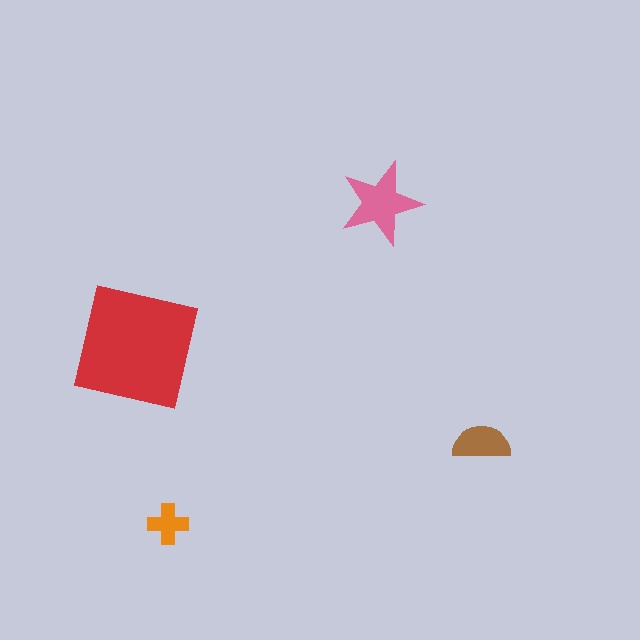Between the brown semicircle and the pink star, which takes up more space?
The pink star.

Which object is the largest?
The red square.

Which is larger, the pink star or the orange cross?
The pink star.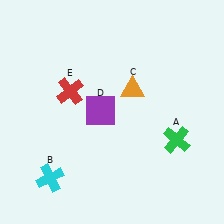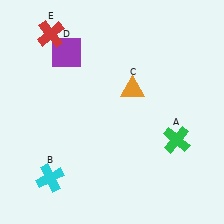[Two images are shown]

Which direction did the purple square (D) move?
The purple square (D) moved up.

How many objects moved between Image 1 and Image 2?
2 objects moved between the two images.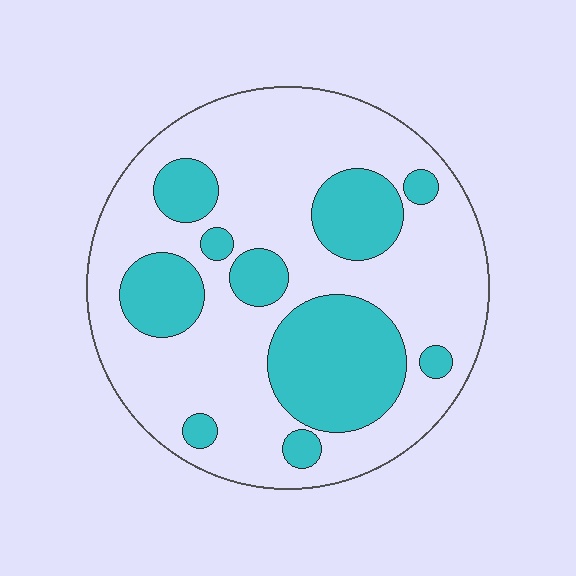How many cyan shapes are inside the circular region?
10.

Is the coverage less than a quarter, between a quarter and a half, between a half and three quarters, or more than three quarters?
Between a quarter and a half.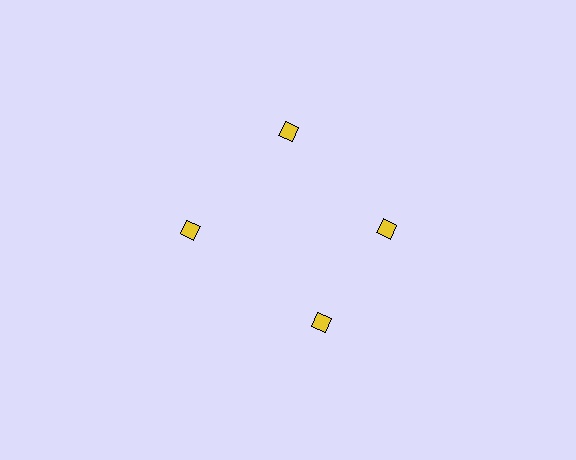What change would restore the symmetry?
The symmetry would be restored by rotating it back into even spacing with its neighbors so that all 4 diamonds sit at equal angles and equal distance from the center.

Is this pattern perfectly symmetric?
No. The 4 yellow diamonds are arranged in a ring, but one element near the 6 o'clock position is rotated out of alignment along the ring, breaking the 4-fold rotational symmetry.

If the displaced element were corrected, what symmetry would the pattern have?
It would have 4-fold rotational symmetry — the pattern would map onto itself every 90 degrees.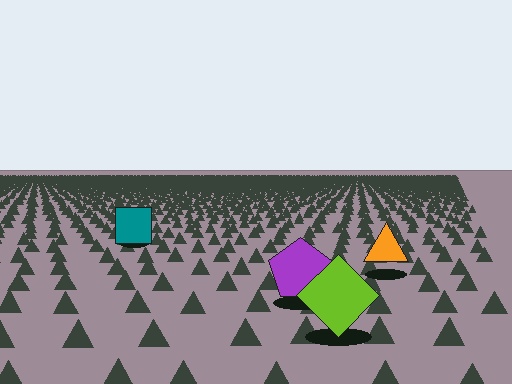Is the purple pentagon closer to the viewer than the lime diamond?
No. The lime diamond is closer — you can tell from the texture gradient: the ground texture is coarser near it.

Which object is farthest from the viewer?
The teal square is farthest from the viewer. It appears smaller and the ground texture around it is denser.